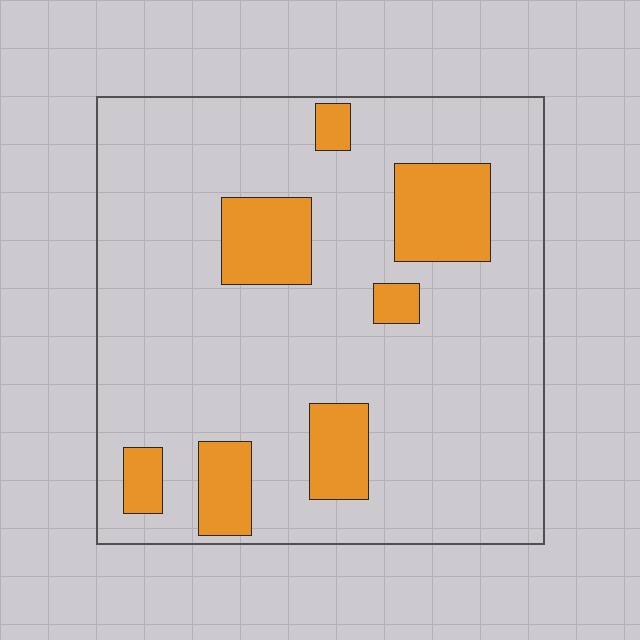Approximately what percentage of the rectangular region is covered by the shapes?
Approximately 15%.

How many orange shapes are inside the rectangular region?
7.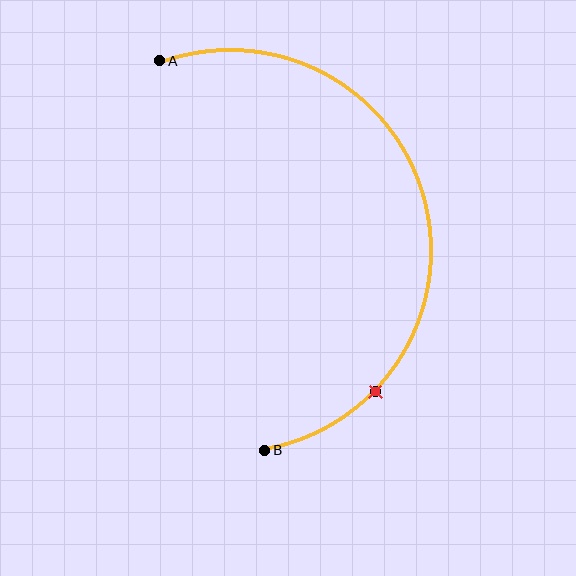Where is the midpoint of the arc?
The arc midpoint is the point on the curve farthest from the straight line joining A and B. It sits to the right of that line.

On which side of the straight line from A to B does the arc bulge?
The arc bulges to the right of the straight line connecting A and B.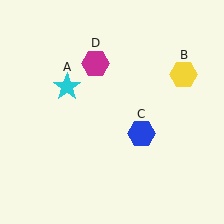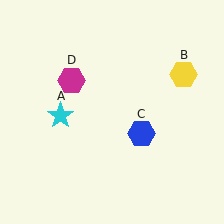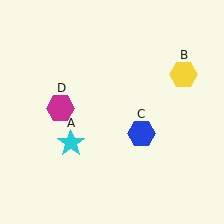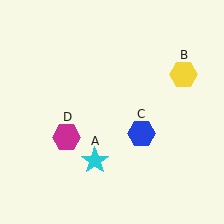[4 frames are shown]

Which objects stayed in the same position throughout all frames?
Yellow hexagon (object B) and blue hexagon (object C) remained stationary.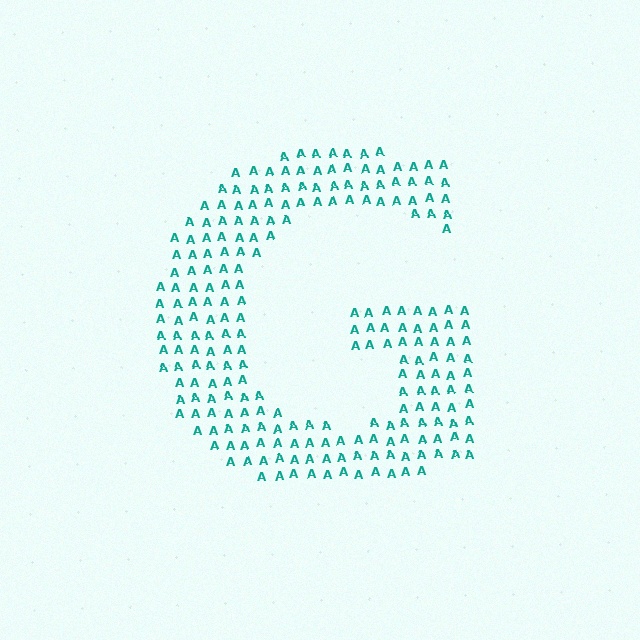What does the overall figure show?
The overall figure shows the letter G.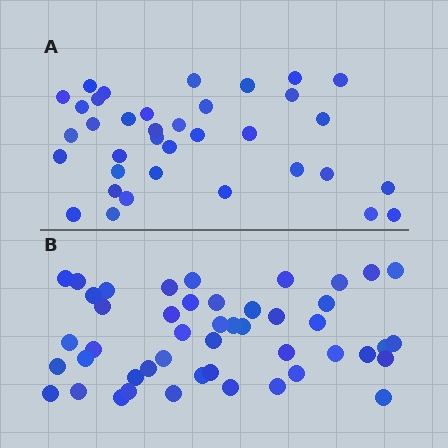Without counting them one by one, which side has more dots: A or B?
Region B (the bottom region) has more dots.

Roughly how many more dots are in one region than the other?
Region B has roughly 12 or so more dots than region A.